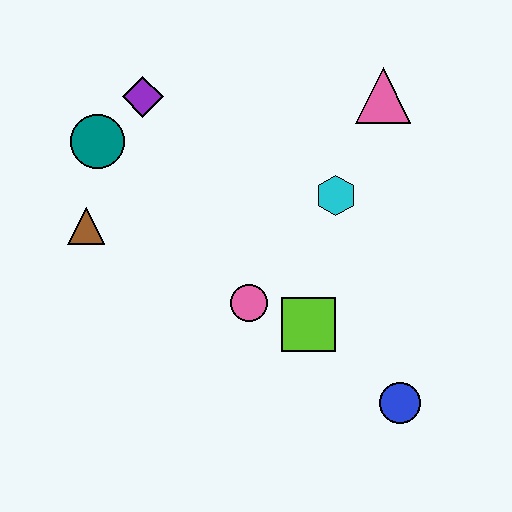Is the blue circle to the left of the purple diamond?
No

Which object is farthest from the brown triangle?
The blue circle is farthest from the brown triangle.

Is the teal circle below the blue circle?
No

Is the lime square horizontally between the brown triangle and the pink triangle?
Yes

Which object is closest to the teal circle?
The purple diamond is closest to the teal circle.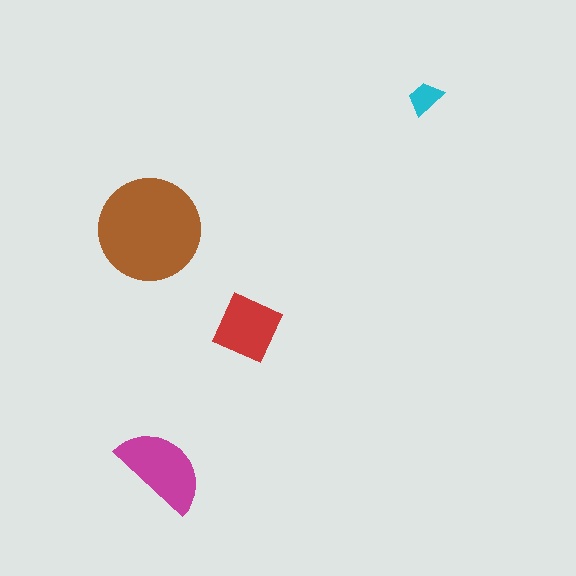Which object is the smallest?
The cyan trapezoid.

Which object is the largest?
The brown circle.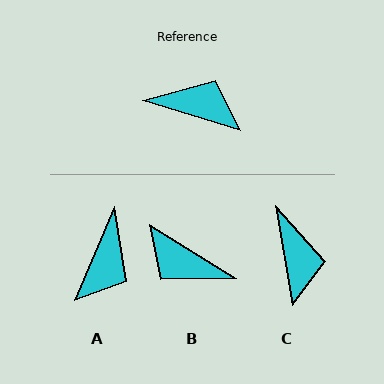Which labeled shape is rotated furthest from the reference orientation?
B, about 165 degrees away.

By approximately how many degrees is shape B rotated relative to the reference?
Approximately 165 degrees counter-clockwise.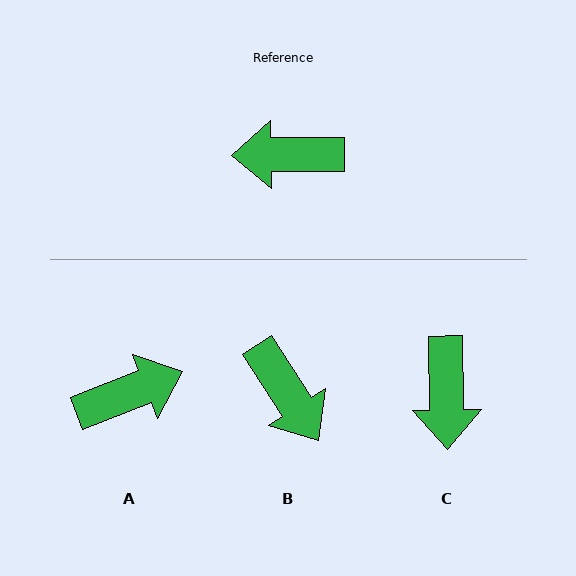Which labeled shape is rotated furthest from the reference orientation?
A, about 159 degrees away.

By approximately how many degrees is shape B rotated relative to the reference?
Approximately 122 degrees counter-clockwise.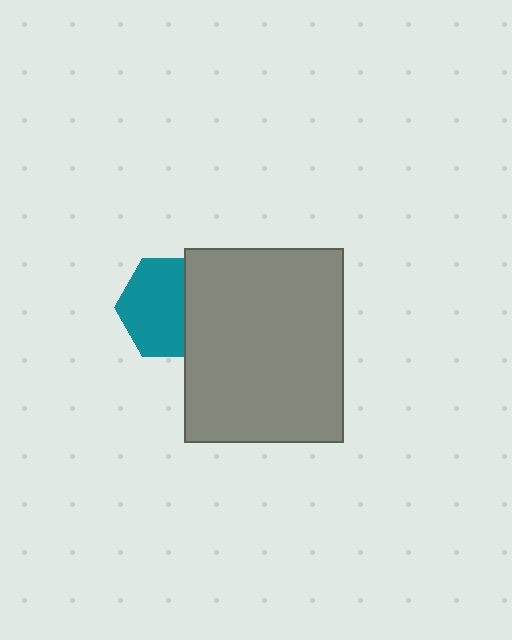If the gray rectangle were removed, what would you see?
You would see the complete teal hexagon.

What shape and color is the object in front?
The object in front is a gray rectangle.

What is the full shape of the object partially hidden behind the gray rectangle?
The partially hidden object is a teal hexagon.